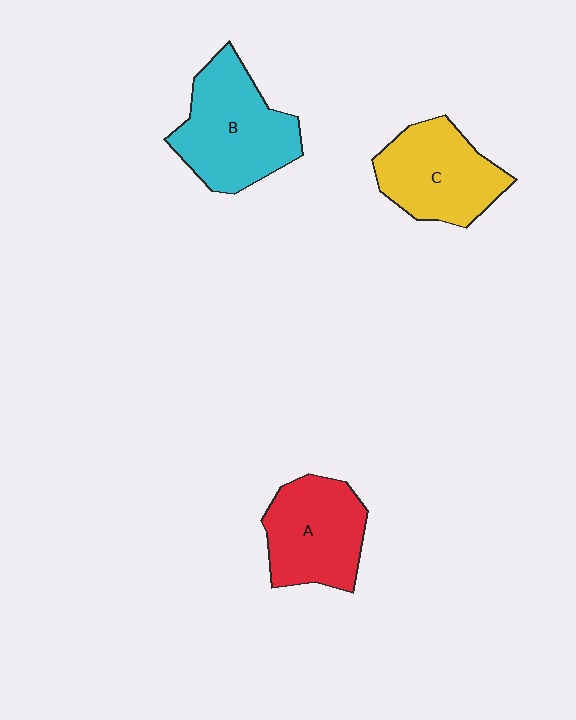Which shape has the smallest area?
Shape A (red).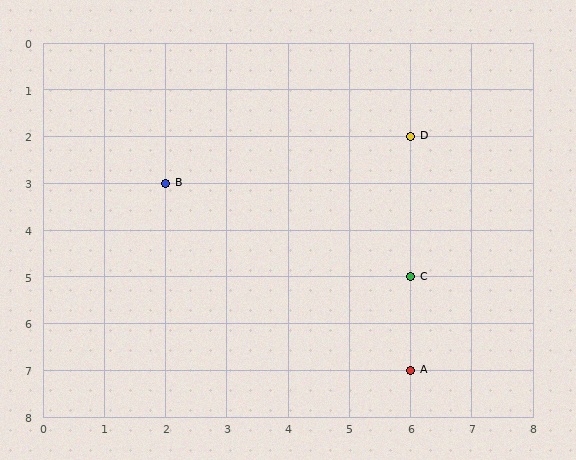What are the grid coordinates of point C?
Point C is at grid coordinates (6, 5).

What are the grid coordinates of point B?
Point B is at grid coordinates (2, 3).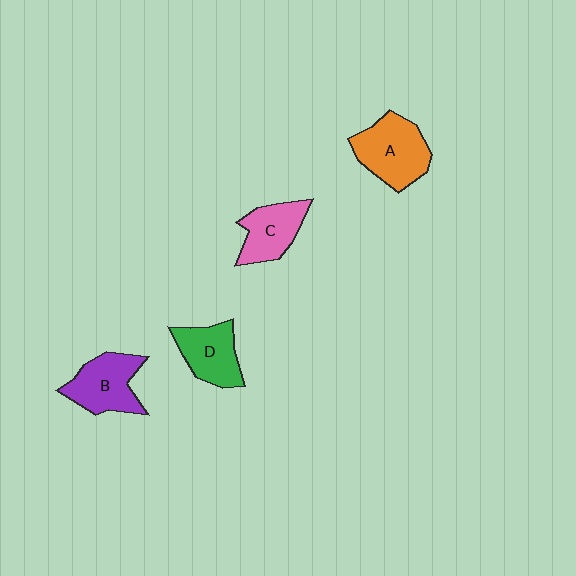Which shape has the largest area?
Shape A (orange).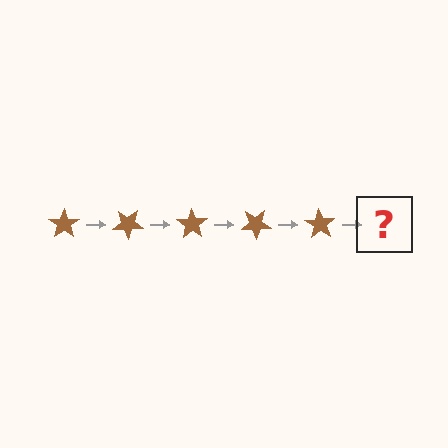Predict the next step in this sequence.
The next step is a brown star rotated 175 degrees.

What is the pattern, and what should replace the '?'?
The pattern is that the star rotates 35 degrees each step. The '?' should be a brown star rotated 175 degrees.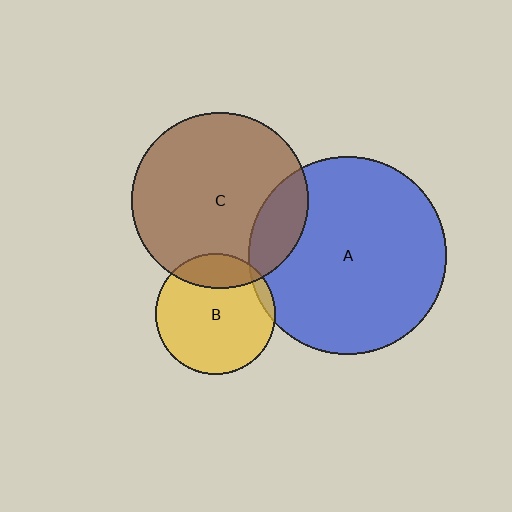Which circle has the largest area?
Circle A (blue).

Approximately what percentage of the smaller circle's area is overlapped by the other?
Approximately 15%.